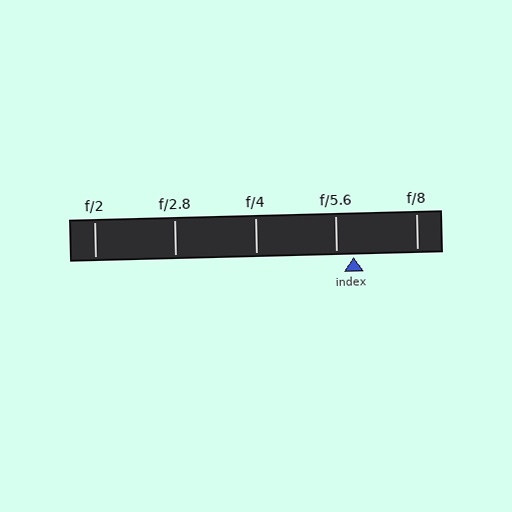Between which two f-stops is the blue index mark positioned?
The index mark is between f/5.6 and f/8.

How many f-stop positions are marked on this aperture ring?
There are 5 f-stop positions marked.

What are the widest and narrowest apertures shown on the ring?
The widest aperture shown is f/2 and the narrowest is f/8.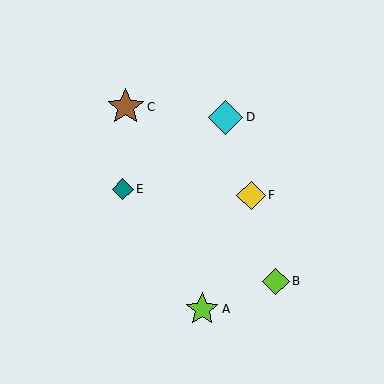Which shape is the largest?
The brown star (labeled C) is the largest.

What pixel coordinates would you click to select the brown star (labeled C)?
Click at (126, 107) to select the brown star C.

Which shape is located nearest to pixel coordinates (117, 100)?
The brown star (labeled C) at (126, 107) is nearest to that location.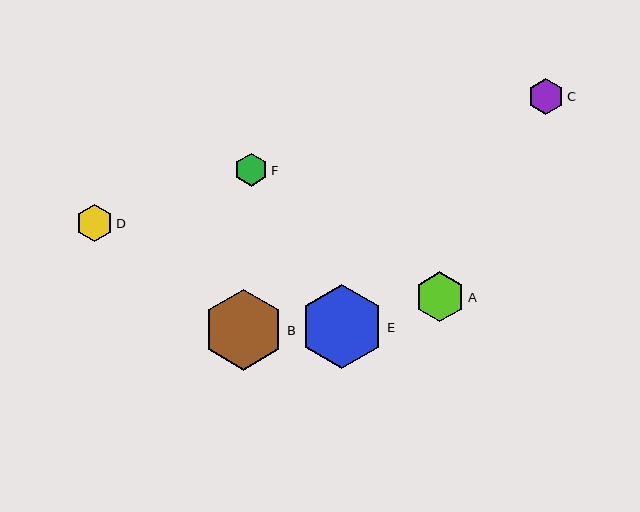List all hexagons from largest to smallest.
From largest to smallest: E, B, A, D, C, F.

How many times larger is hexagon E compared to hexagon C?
Hexagon E is approximately 2.3 times the size of hexagon C.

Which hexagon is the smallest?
Hexagon F is the smallest with a size of approximately 33 pixels.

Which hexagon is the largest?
Hexagon E is the largest with a size of approximately 84 pixels.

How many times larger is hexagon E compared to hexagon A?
Hexagon E is approximately 1.7 times the size of hexagon A.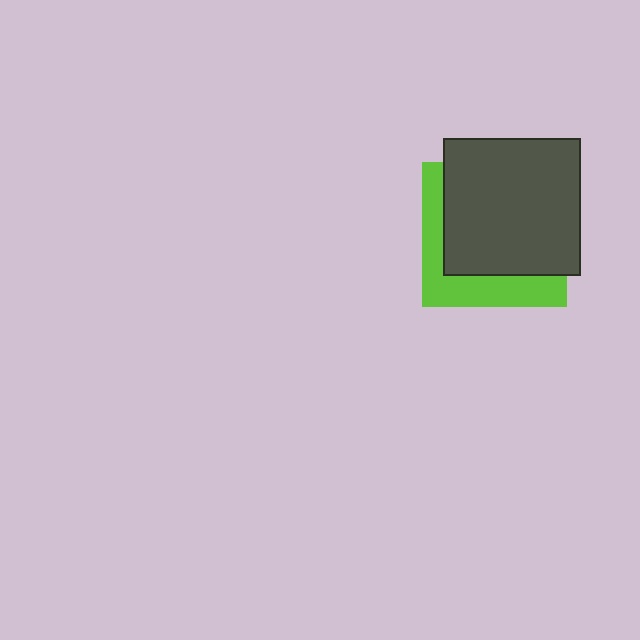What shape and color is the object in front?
The object in front is a dark gray square.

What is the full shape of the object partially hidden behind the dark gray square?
The partially hidden object is a lime square.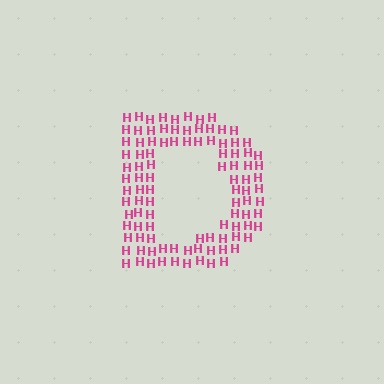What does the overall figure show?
The overall figure shows the letter D.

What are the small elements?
The small elements are letter H's.